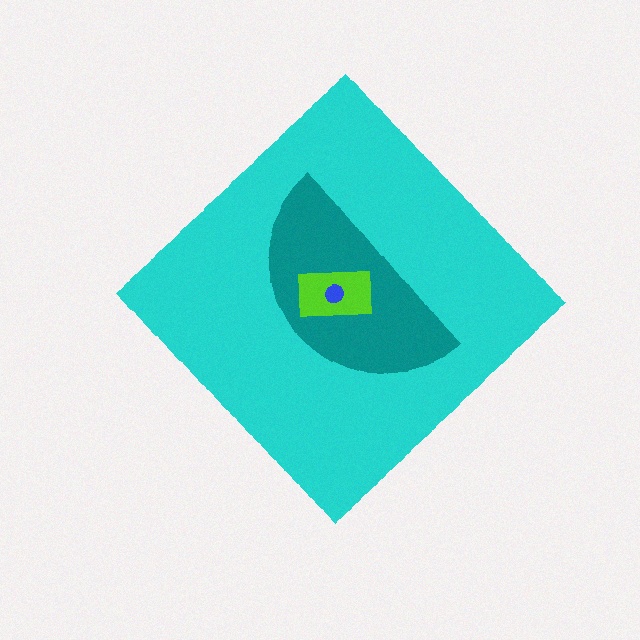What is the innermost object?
The blue circle.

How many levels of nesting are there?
4.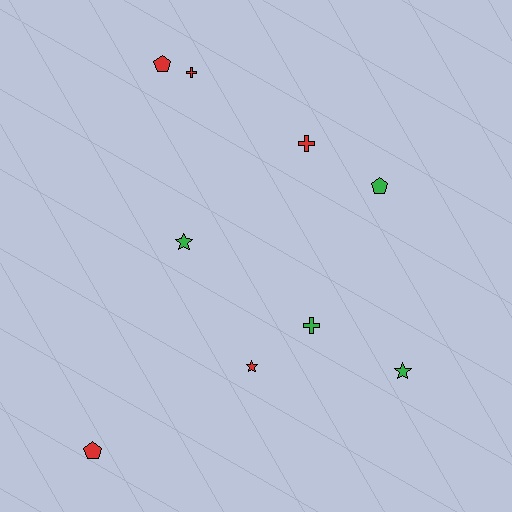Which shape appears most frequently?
Star, with 3 objects.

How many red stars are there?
There is 1 red star.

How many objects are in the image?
There are 9 objects.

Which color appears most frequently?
Red, with 5 objects.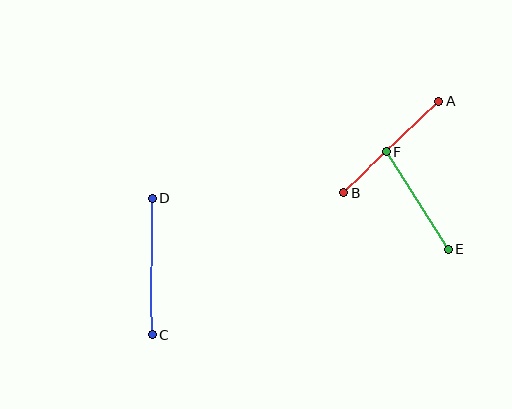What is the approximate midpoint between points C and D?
The midpoint is at approximately (152, 267) pixels.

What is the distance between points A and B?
The distance is approximately 131 pixels.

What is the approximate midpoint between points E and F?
The midpoint is at approximately (417, 201) pixels.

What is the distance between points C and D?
The distance is approximately 137 pixels.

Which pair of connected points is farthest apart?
Points C and D are farthest apart.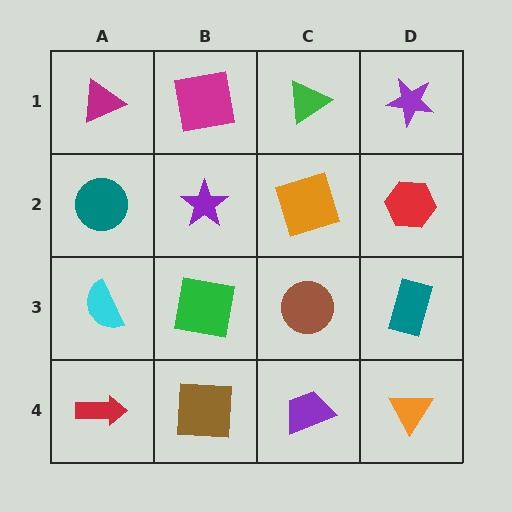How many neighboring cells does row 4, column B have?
3.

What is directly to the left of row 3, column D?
A brown circle.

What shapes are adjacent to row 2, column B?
A magenta square (row 1, column B), a green square (row 3, column B), a teal circle (row 2, column A), an orange square (row 2, column C).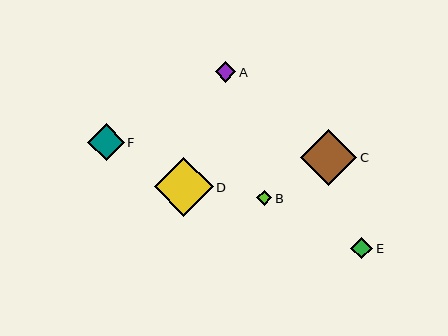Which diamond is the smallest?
Diamond B is the smallest with a size of approximately 15 pixels.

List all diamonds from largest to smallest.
From largest to smallest: D, C, F, E, A, B.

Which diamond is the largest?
Diamond D is the largest with a size of approximately 59 pixels.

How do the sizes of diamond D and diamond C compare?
Diamond D and diamond C are approximately the same size.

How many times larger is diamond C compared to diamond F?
Diamond C is approximately 1.5 times the size of diamond F.